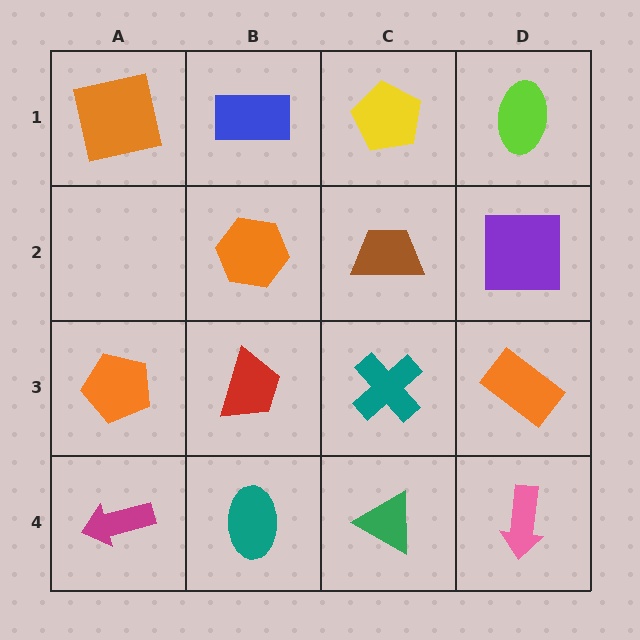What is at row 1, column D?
A lime ellipse.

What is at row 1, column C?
A yellow pentagon.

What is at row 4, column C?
A green triangle.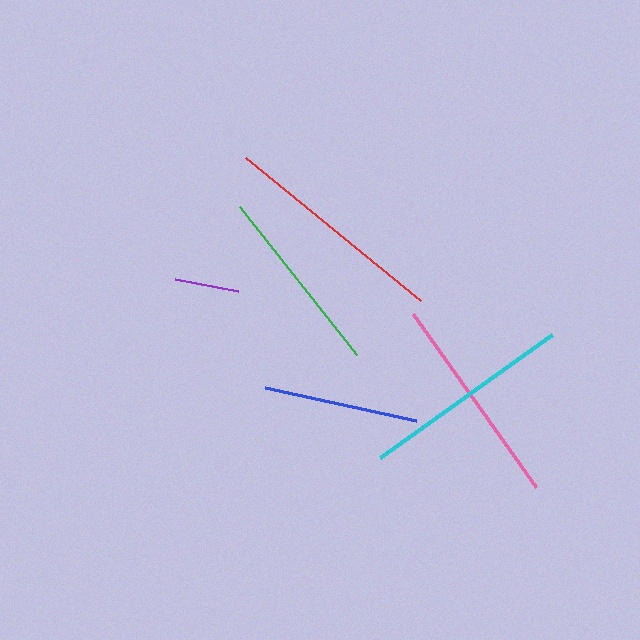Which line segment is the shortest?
The purple line is the shortest at approximately 64 pixels.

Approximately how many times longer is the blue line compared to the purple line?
The blue line is approximately 2.4 times the length of the purple line.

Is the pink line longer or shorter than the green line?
The pink line is longer than the green line.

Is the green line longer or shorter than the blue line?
The green line is longer than the blue line.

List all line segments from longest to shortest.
From longest to shortest: red, pink, cyan, green, blue, purple.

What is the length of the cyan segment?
The cyan segment is approximately 211 pixels long.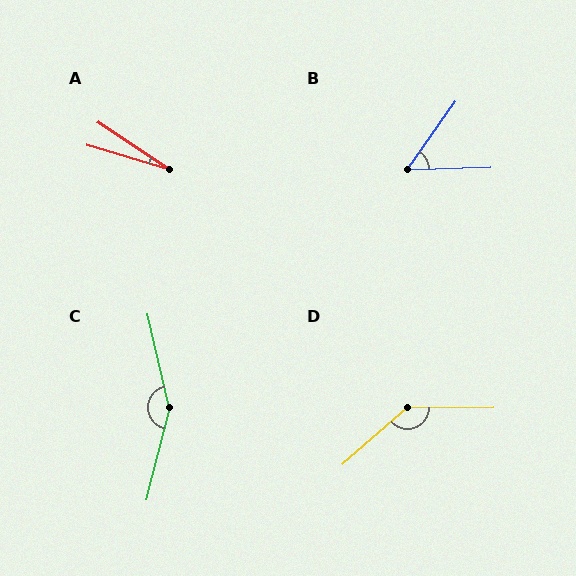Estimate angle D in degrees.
Approximately 140 degrees.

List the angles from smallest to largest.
A (17°), B (53°), D (140°), C (153°).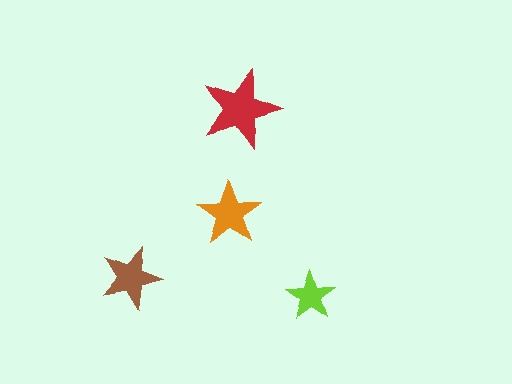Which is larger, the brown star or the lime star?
The brown one.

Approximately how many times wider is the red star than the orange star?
About 1.5 times wider.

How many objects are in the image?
There are 4 objects in the image.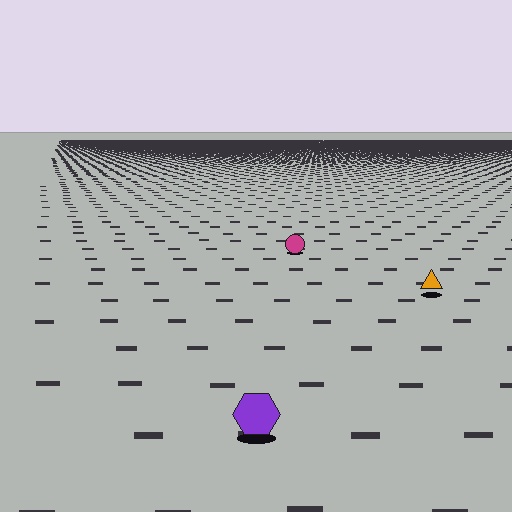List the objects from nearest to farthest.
From nearest to farthest: the purple hexagon, the orange triangle, the magenta circle.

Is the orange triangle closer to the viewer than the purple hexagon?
No. The purple hexagon is closer — you can tell from the texture gradient: the ground texture is coarser near it.